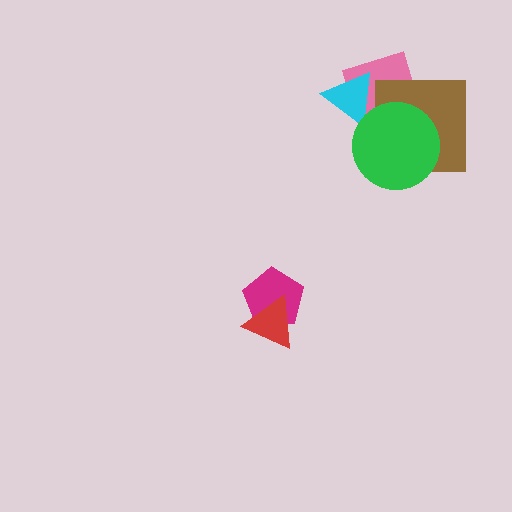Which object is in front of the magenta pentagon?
The red triangle is in front of the magenta pentagon.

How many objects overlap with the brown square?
2 objects overlap with the brown square.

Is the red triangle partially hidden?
No, no other shape covers it.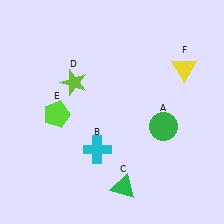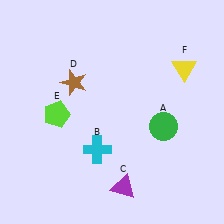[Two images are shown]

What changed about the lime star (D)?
In Image 1, D is lime. In Image 2, it changed to brown.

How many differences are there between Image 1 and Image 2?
There are 2 differences between the two images.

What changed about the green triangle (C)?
In Image 1, C is green. In Image 2, it changed to purple.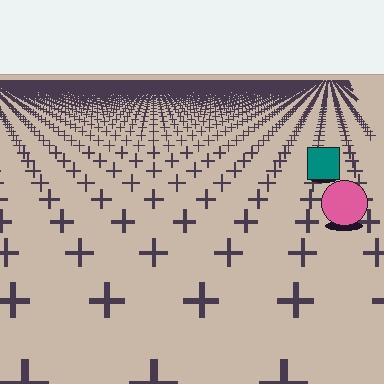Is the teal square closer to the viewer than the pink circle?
No. The pink circle is closer — you can tell from the texture gradient: the ground texture is coarser near it.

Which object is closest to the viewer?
The pink circle is closest. The texture marks near it are larger and more spread out.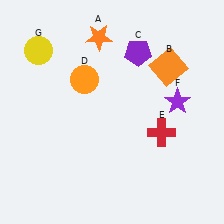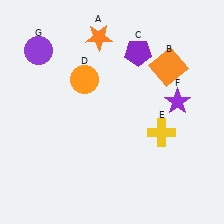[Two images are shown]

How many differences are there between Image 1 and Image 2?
There are 2 differences between the two images.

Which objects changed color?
E changed from red to yellow. G changed from yellow to purple.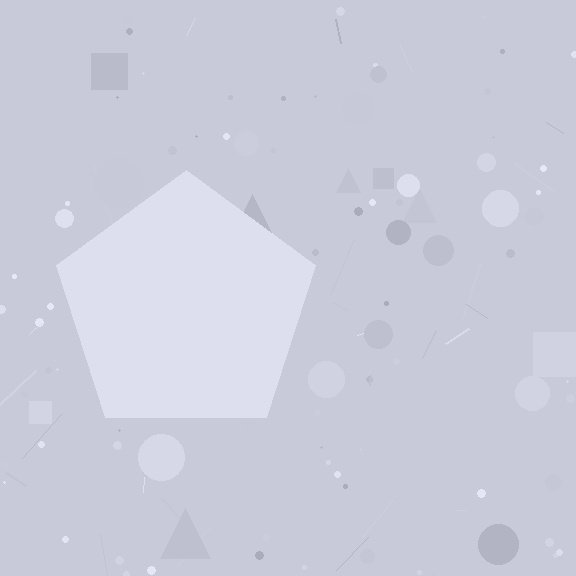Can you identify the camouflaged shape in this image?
The camouflaged shape is a pentagon.